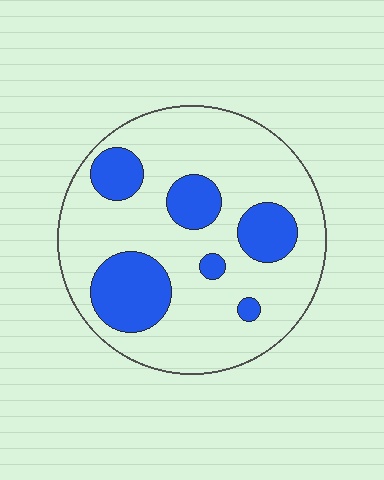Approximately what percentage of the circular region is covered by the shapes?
Approximately 25%.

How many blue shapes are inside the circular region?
6.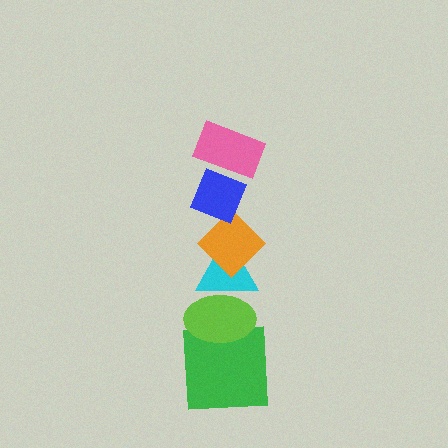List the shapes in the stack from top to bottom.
From top to bottom: the pink rectangle, the blue diamond, the orange diamond, the cyan triangle, the lime ellipse, the green square.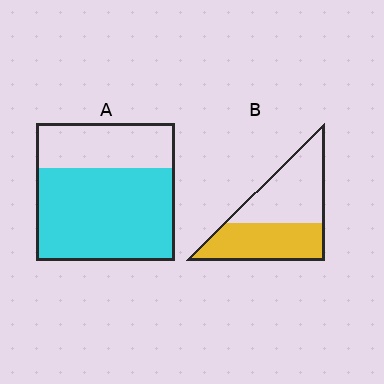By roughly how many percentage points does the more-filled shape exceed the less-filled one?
By roughly 20 percentage points (A over B).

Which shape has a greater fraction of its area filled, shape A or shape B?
Shape A.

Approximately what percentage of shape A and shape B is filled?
A is approximately 65% and B is approximately 45%.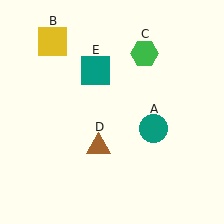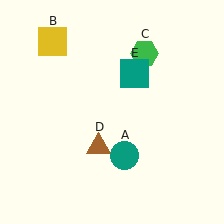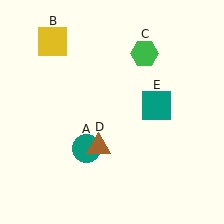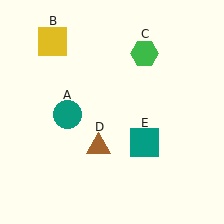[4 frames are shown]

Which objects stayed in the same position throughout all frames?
Yellow square (object B) and green hexagon (object C) and brown triangle (object D) remained stationary.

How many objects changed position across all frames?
2 objects changed position: teal circle (object A), teal square (object E).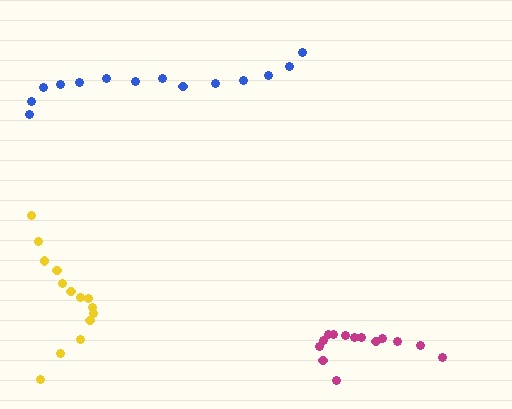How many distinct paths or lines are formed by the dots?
There are 3 distinct paths.